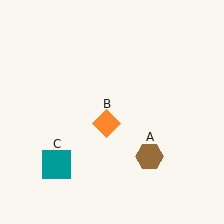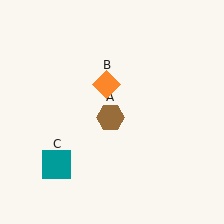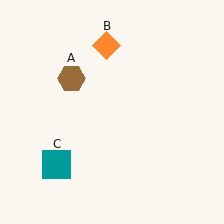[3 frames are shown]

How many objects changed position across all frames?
2 objects changed position: brown hexagon (object A), orange diamond (object B).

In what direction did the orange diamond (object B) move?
The orange diamond (object B) moved up.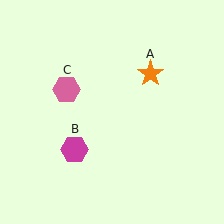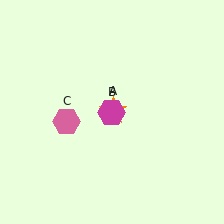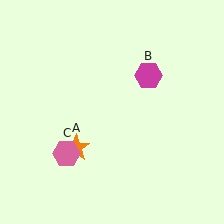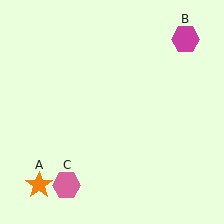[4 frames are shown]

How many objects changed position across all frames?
3 objects changed position: orange star (object A), magenta hexagon (object B), pink hexagon (object C).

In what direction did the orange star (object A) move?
The orange star (object A) moved down and to the left.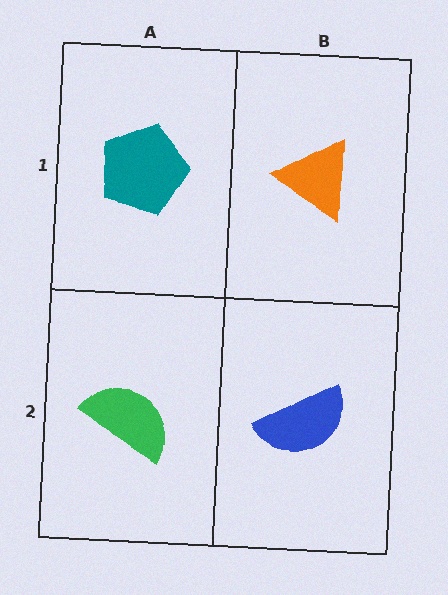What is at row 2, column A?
A green semicircle.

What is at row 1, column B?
An orange triangle.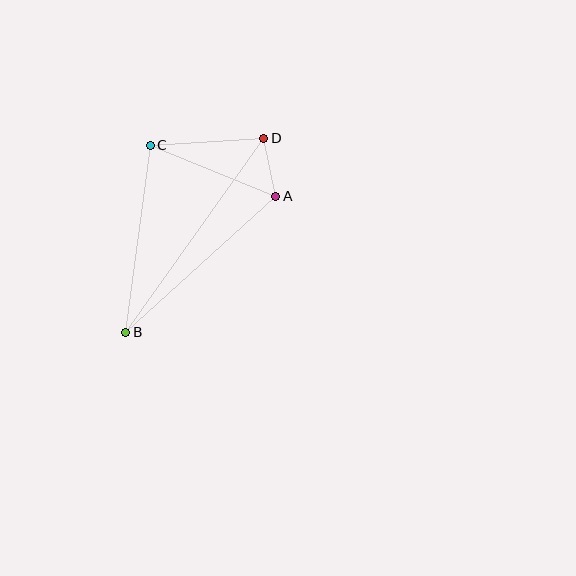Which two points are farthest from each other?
Points B and D are farthest from each other.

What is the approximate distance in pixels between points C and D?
The distance between C and D is approximately 114 pixels.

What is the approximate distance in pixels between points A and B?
The distance between A and B is approximately 202 pixels.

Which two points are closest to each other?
Points A and D are closest to each other.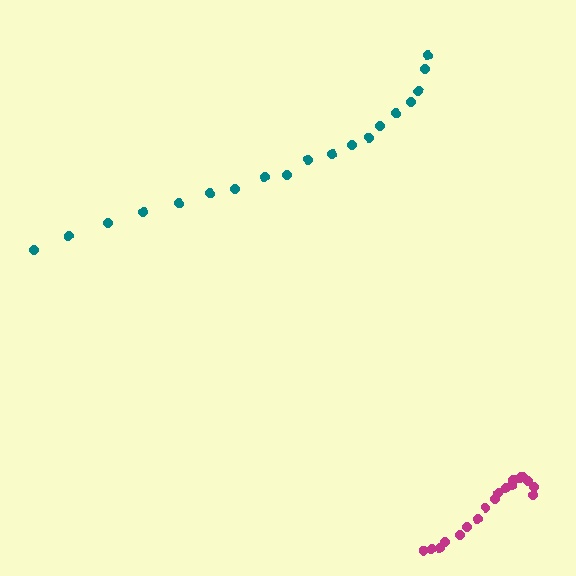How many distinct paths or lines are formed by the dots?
There are 2 distinct paths.